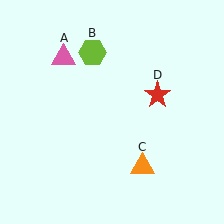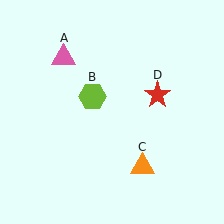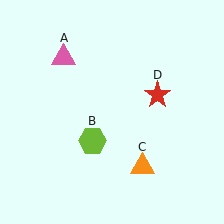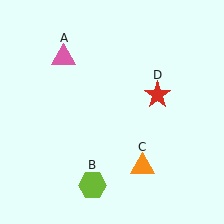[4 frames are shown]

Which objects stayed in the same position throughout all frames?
Pink triangle (object A) and orange triangle (object C) and red star (object D) remained stationary.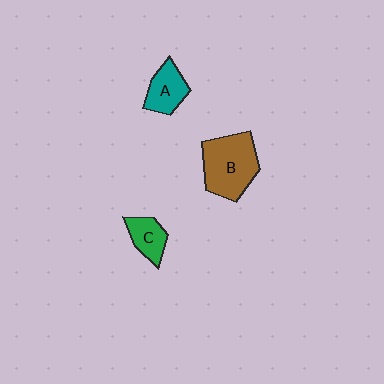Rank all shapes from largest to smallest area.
From largest to smallest: B (brown), A (teal), C (green).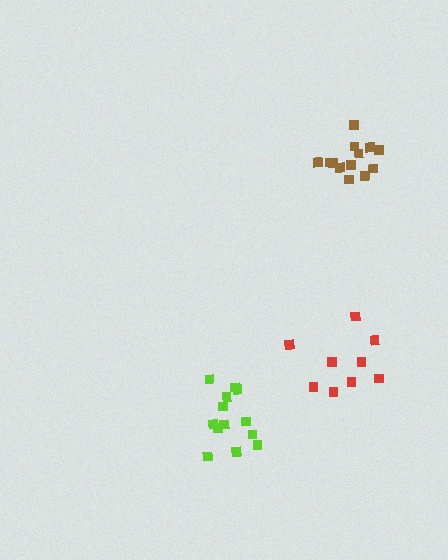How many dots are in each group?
Group 1: 13 dots, Group 2: 9 dots, Group 3: 13 dots (35 total).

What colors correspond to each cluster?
The clusters are colored: lime, red, brown.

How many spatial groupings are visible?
There are 3 spatial groupings.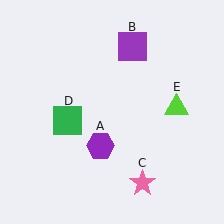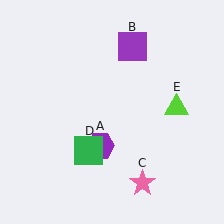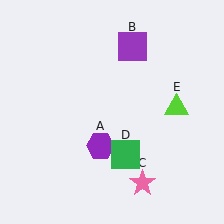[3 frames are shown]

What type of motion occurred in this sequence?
The green square (object D) rotated counterclockwise around the center of the scene.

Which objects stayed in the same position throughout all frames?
Purple hexagon (object A) and purple square (object B) and pink star (object C) and lime triangle (object E) remained stationary.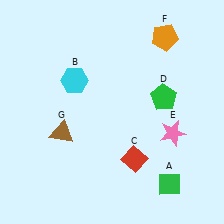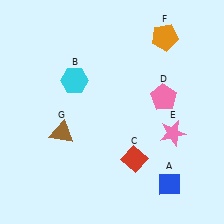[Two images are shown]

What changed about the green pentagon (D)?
In Image 1, D is green. In Image 2, it changed to pink.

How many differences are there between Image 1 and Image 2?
There are 2 differences between the two images.